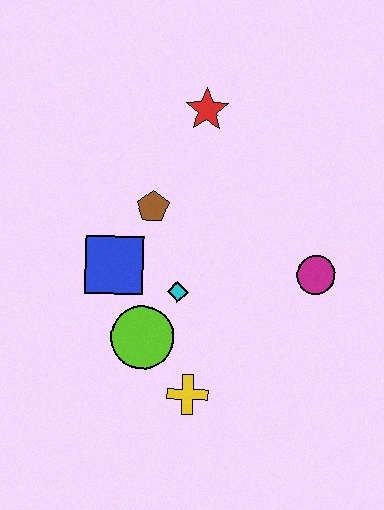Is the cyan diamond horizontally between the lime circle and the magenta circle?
Yes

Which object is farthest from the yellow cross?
The red star is farthest from the yellow cross.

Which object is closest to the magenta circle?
The cyan diamond is closest to the magenta circle.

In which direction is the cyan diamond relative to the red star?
The cyan diamond is below the red star.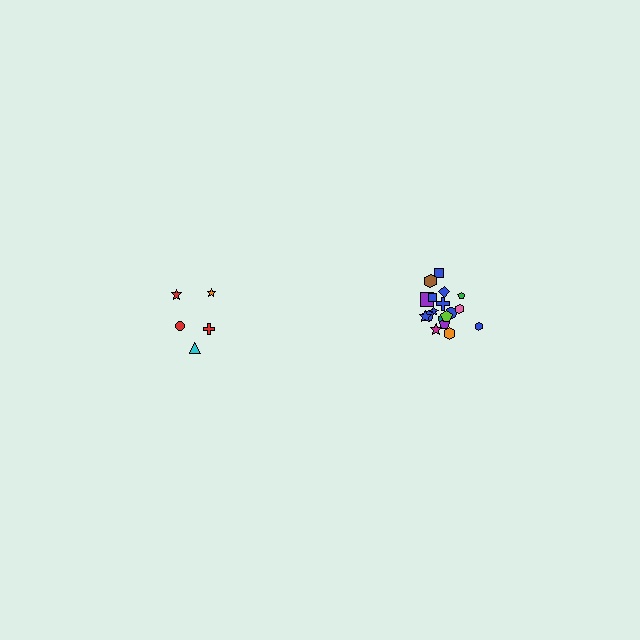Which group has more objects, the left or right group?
The right group.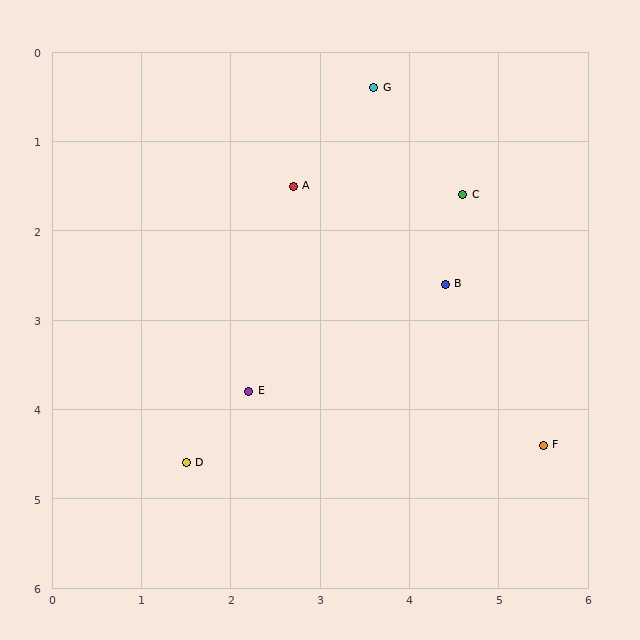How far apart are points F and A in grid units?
Points F and A are about 4.0 grid units apart.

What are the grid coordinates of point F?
Point F is at approximately (5.5, 4.4).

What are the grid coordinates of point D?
Point D is at approximately (1.5, 4.6).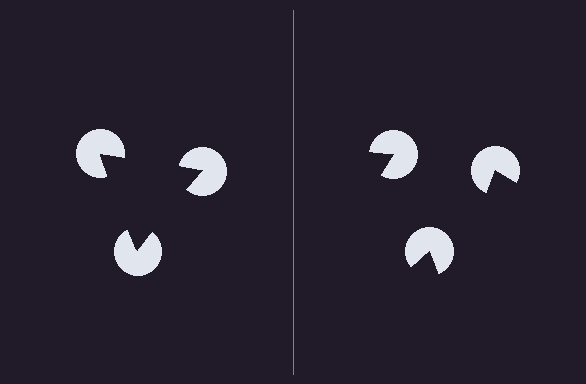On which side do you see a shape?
An illusory triangle appears on the left side. On the right side the wedge cuts are rotated, so no coherent shape forms.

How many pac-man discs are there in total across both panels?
6 — 3 on each side.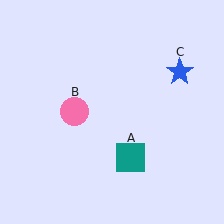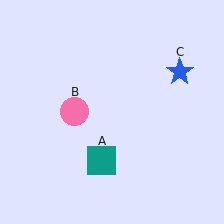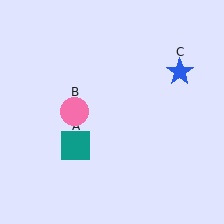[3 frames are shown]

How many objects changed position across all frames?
1 object changed position: teal square (object A).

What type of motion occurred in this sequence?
The teal square (object A) rotated clockwise around the center of the scene.